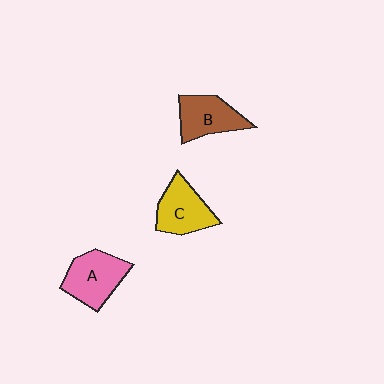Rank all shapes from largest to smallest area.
From largest to smallest: A (pink), C (yellow), B (brown).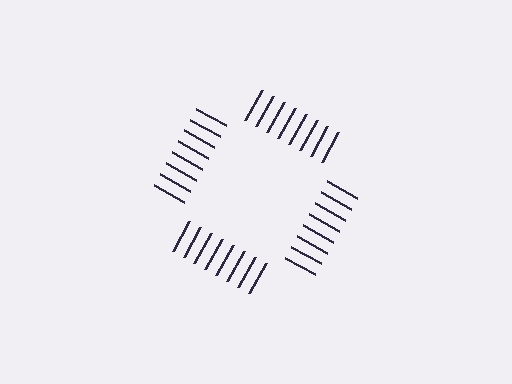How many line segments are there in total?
32 — 8 along each of the 4 edges.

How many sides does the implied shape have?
4 sides — the line-ends trace a square.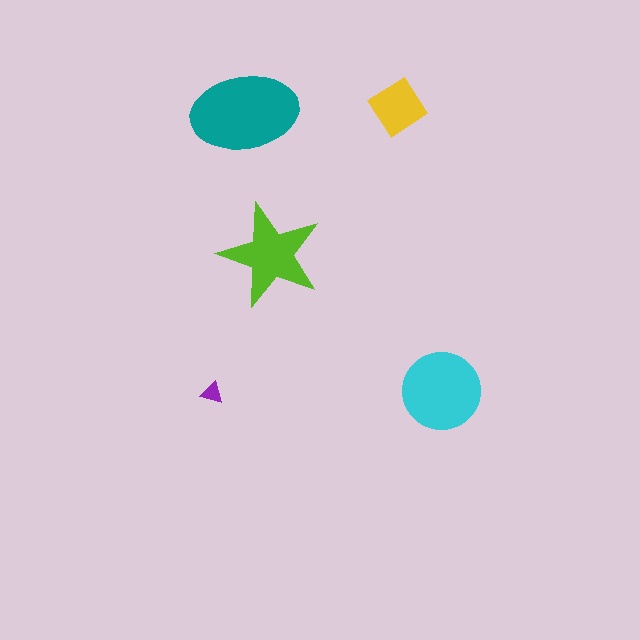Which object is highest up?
The yellow diamond is topmost.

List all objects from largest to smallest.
The teal ellipse, the cyan circle, the lime star, the yellow diamond, the purple triangle.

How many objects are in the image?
There are 5 objects in the image.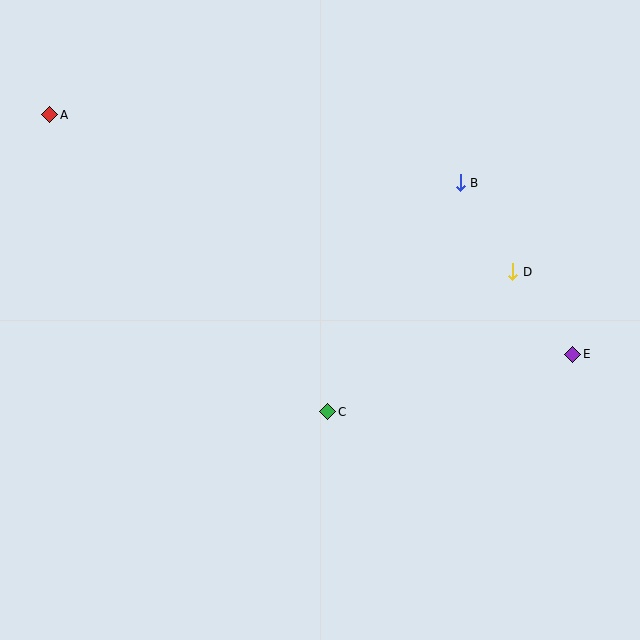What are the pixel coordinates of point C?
Point C is at (328, 412).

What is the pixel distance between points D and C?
The distance between D and C is 232 pixels.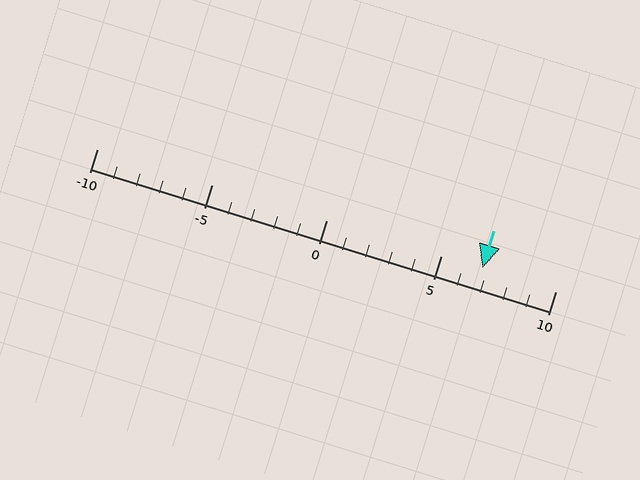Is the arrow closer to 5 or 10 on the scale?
The arrow is closer to 5.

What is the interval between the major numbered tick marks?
The major tick marks are spaced 5 units apart.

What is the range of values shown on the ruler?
The ruler shows values from -10 to 10.